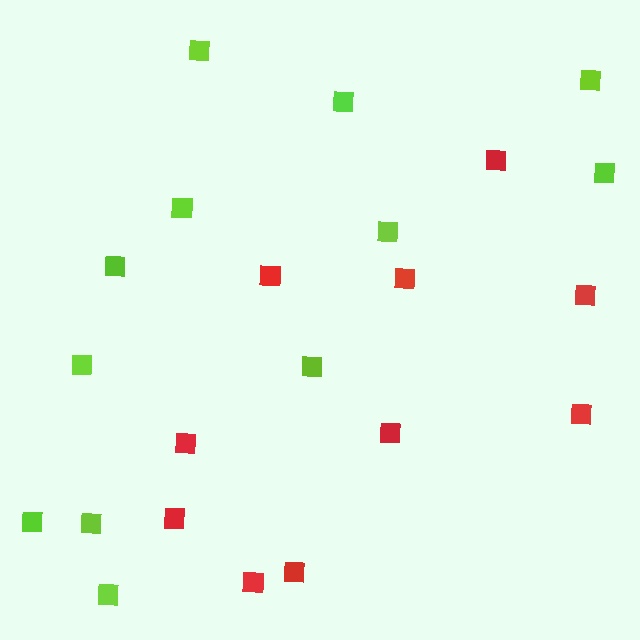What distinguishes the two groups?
There are 2 groups: one group of red squares (10) and one group of lime squares (12).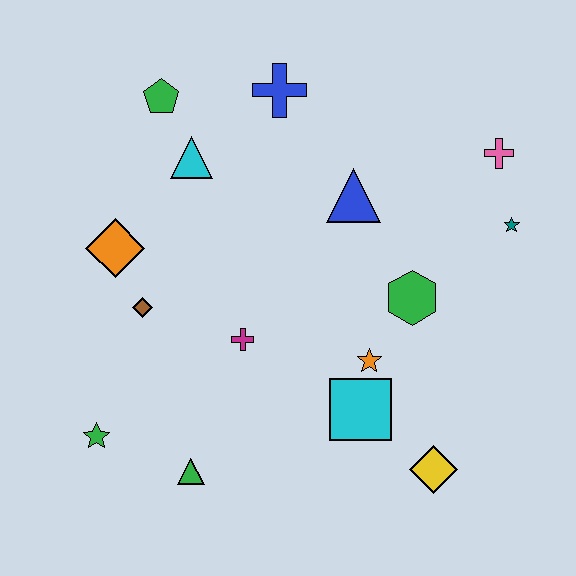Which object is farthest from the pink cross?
The green star is farthest from the pink cross.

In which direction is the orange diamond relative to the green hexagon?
The orange diamond is to the left of the green hexagon.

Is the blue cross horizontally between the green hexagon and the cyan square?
No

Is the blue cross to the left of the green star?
No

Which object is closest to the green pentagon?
The cyan triangle is closest to the green pentagon.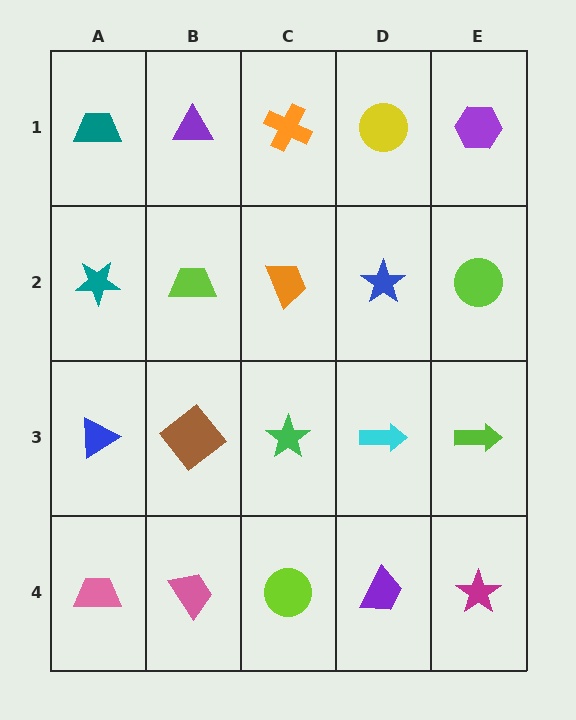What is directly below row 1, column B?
A lime trapezoid.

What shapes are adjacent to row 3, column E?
A lime circle (row 2, column E), a magenta star (row 4, column E), a cyan arrow (row 3, column D).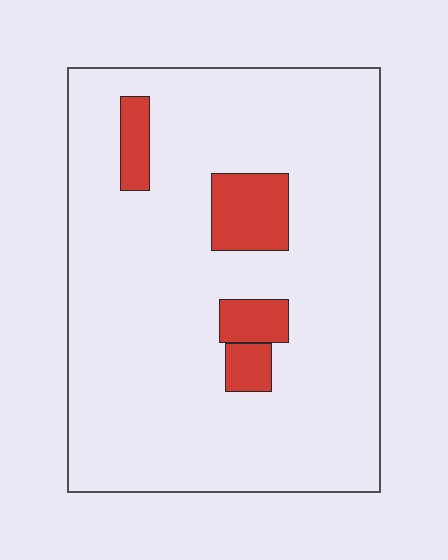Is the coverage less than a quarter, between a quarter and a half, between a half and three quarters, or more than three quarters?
Less than a quarter.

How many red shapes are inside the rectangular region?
4.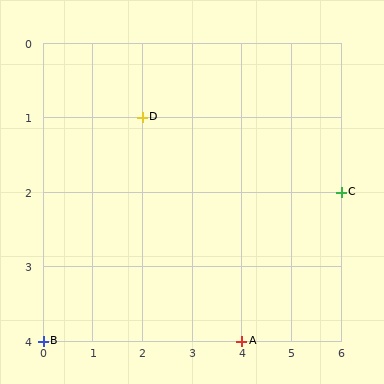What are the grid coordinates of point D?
Point D is at grid coordinates (2, 1).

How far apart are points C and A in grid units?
Points C and A are 2 columns and 2 rows apart (about 2.8 grid units diagonally).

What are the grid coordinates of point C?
Point C is at grid coordinates (6, 2).